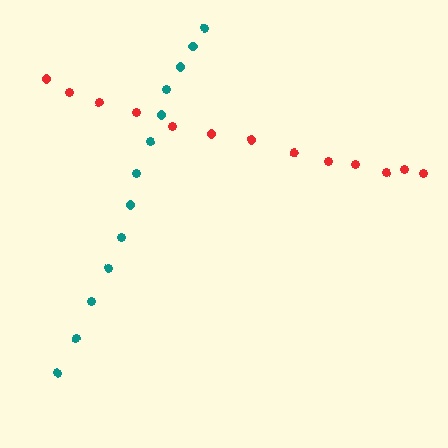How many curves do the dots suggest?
There are 2 distinct paths.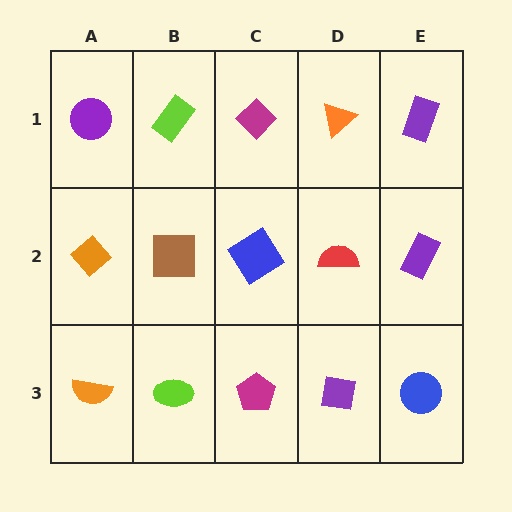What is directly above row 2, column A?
A purple circle.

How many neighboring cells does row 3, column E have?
2.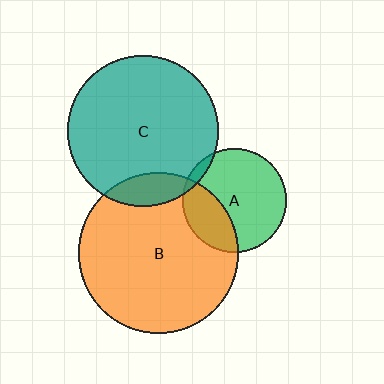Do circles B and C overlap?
Yes.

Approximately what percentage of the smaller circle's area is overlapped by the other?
Approximately 10%.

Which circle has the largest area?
Circle B (orange).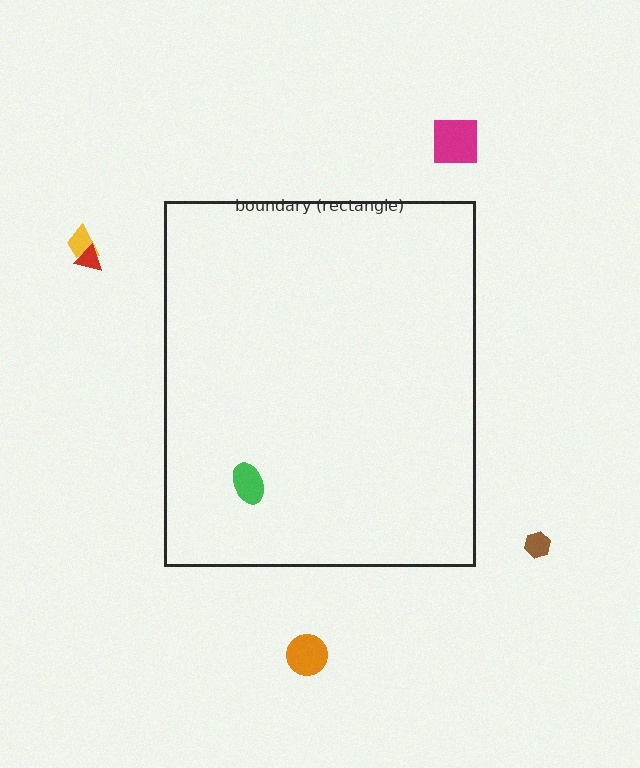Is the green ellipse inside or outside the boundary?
Inside.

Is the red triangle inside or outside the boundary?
Outside.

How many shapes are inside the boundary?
1 inside, 5 outside.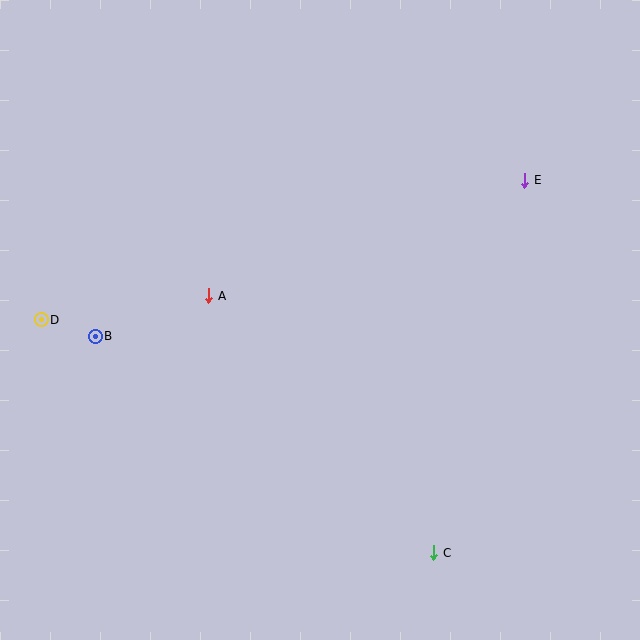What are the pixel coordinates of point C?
Point C is at (434, 553).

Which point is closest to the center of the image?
Point A at (209, 296) is closest to the center.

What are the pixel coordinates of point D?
Point D is at (41, 320).